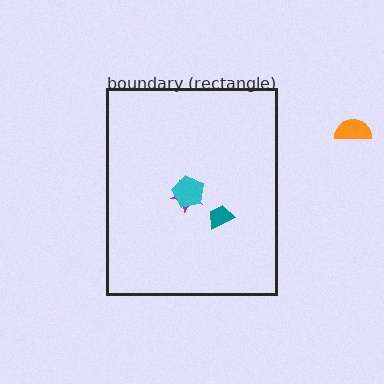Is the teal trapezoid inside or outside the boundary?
Inside.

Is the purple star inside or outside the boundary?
Inside.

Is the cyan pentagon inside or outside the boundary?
Inside.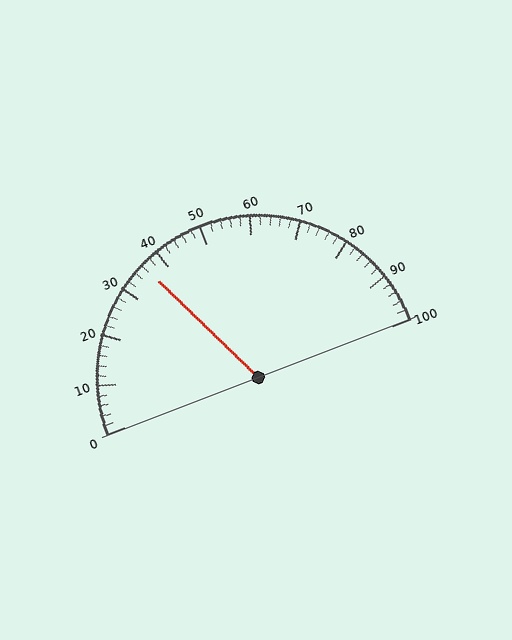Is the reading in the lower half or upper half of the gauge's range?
The reading is in the lower half of the range (0 to 100).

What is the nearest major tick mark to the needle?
The nearest major tick mark is 40.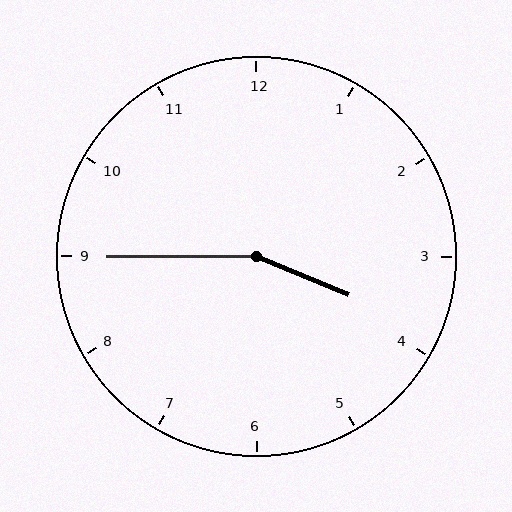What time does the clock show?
3:45.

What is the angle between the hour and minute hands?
Approximately 158 degrees.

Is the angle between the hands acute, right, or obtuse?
It is obtuse.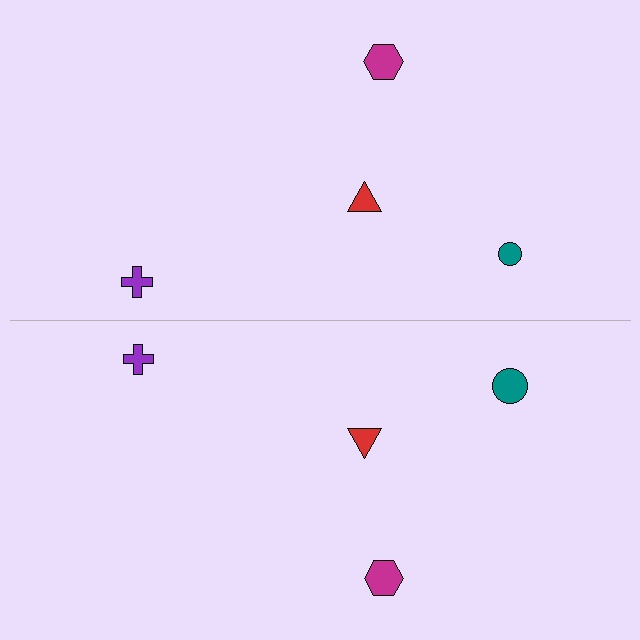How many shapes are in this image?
There are 8 shapes in this image.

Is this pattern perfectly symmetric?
No, the pattern is not perfectly symmetric. The teal circle on the bottom side has a different size than its mirror counterpart.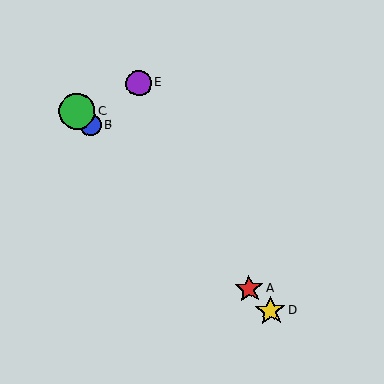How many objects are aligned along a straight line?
4 objects (A, B, C, D) are aligned along a straight line.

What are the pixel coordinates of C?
Object C is at (77, 112).